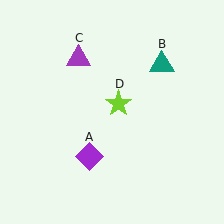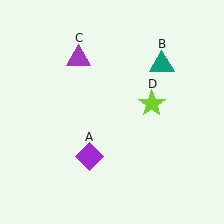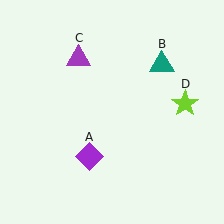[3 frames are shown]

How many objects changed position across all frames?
1 object changed position: lime star (object D).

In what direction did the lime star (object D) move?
The lime star (object D) moved right.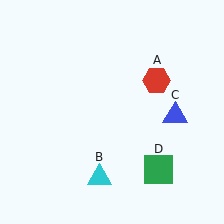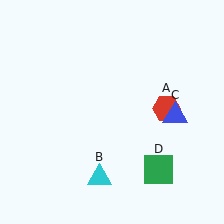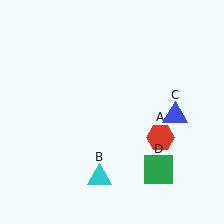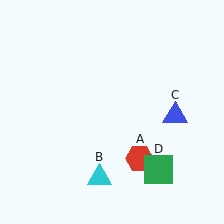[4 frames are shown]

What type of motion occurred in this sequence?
The red hexagon (object A) rotated clockwise around the center of the scene.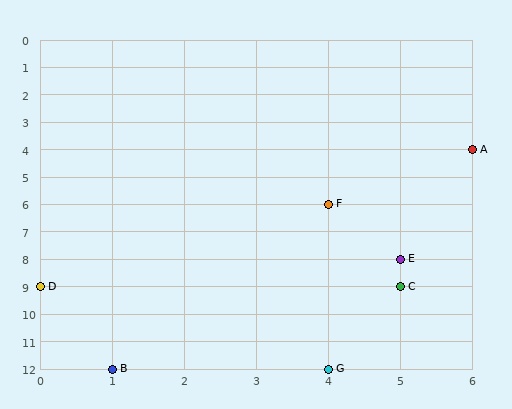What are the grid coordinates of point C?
Point C is at grid coordinates (5, 9).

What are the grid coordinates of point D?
Point D is at grid coordinates (0, 9).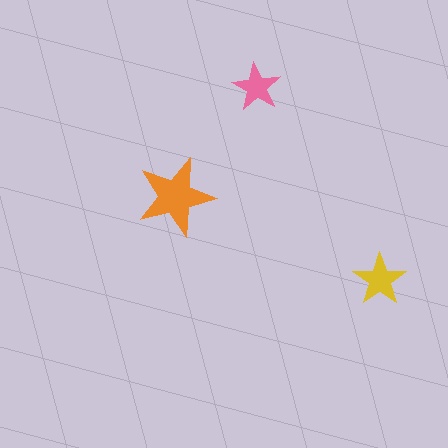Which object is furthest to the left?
The orange star is leftmost.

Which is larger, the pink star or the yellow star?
The yellow one.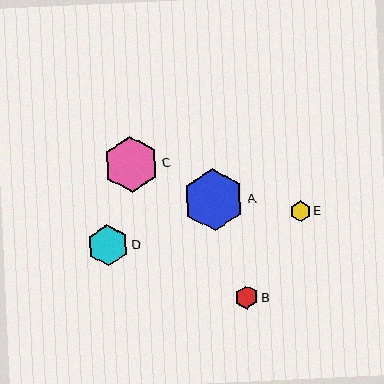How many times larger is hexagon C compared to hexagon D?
Hexagon C is approximately 1.3 times the size of hexagon D.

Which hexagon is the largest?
Hexagon A is the largest with a size of approximately 62 pixels.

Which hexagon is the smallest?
Hexagon E is the smallest with a size of approximately 20 pixels.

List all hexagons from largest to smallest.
From largest to smallest: A, C, D, B, E.